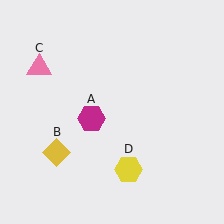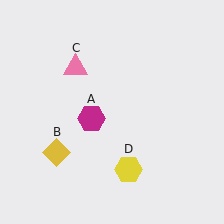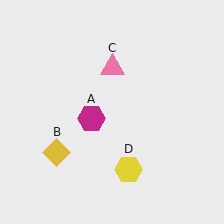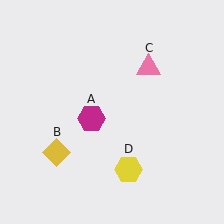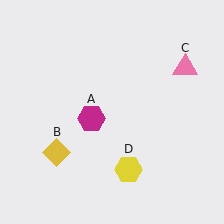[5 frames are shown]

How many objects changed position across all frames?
1 object changed position: pink triangle (object C).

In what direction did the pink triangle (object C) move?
The pink triangle (object C) moved right.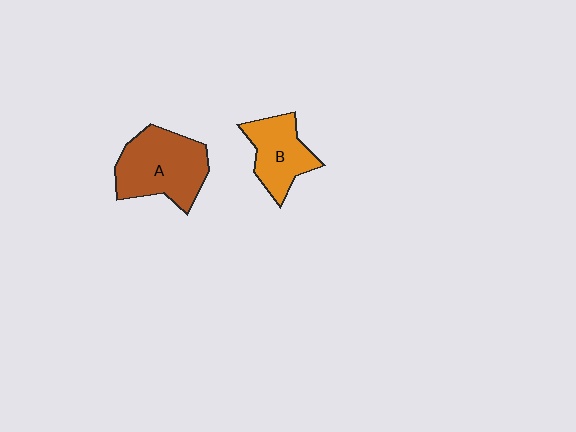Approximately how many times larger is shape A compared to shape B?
Approximately 1.4 times.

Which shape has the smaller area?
Shape B (orange).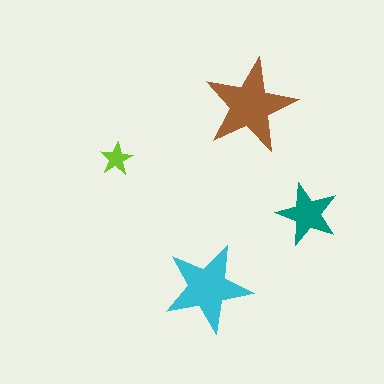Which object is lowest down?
The cyan star is bottommost.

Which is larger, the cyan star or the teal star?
The cyan one.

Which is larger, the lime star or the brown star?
The brown one.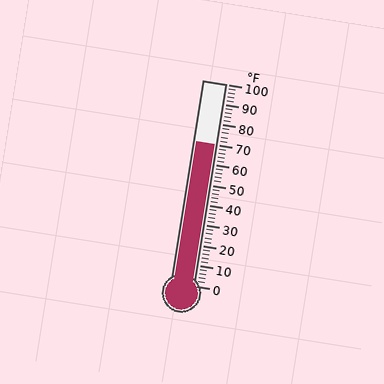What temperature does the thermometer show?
The thermometer shows approximately 70°F.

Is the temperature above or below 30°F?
The temperature is above 30°F.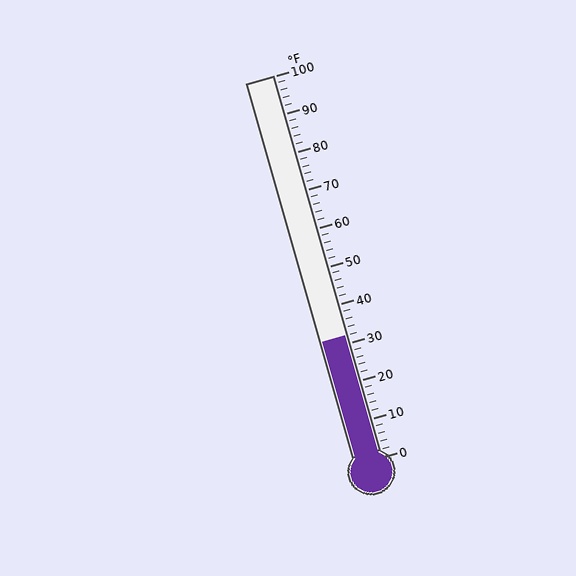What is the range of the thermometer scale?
The thermometer scale ranges from 0°F to 100°F.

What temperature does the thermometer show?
The thermometer shows approximately 32°F.